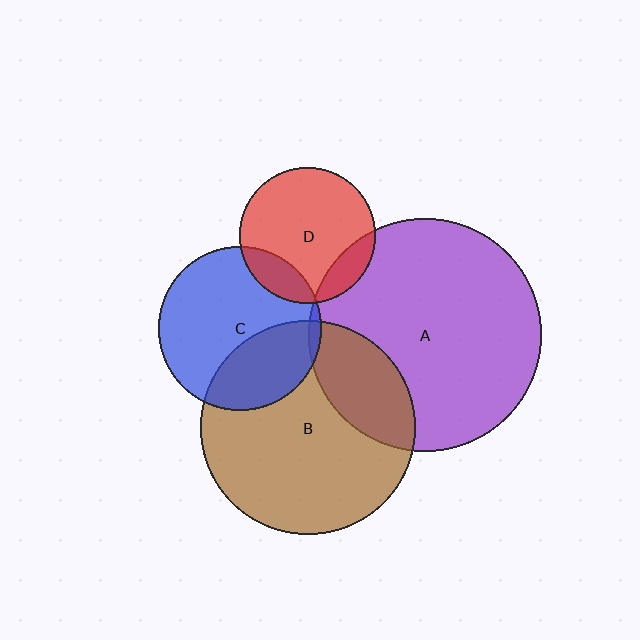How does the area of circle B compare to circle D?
Approximately 2.5 times.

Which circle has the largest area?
Circle A (purple).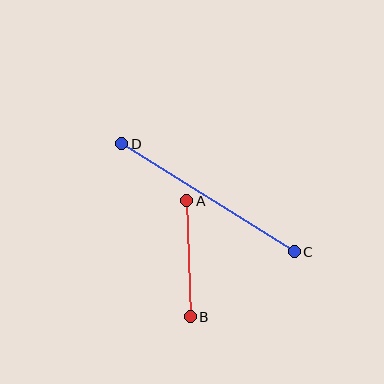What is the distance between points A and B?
The distance is approximately 116 pixels.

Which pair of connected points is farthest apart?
Points C and D are farthest apart.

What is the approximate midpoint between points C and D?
The midpoint is at approximately (208, 198) pixels.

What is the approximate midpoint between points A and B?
The midpoint is at approximately (188, 259) pixels.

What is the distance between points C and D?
The distance is approximately 204 pixels.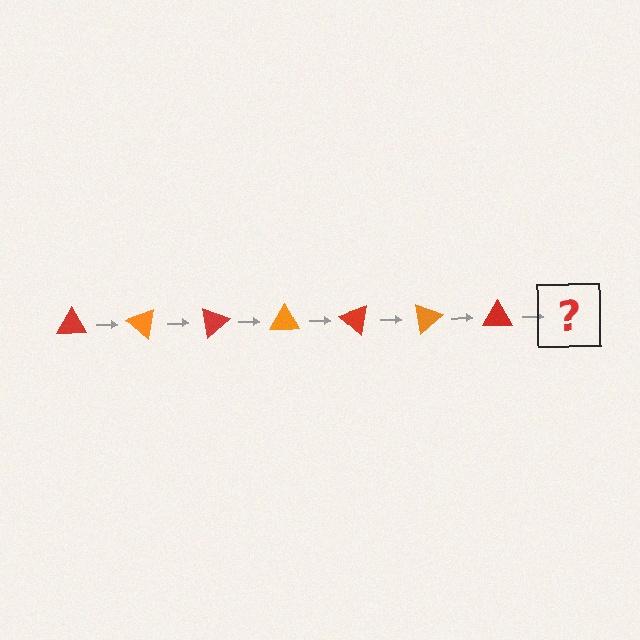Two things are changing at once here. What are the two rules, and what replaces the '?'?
The two rules are that it rotates 40 degrees each step and the color cycles through red and orange. The '?' should be an orange triangle, rotated 280 degrees from the start.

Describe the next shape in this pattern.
It should be an orange triangle, rotated 280 degrees from the start.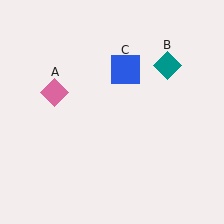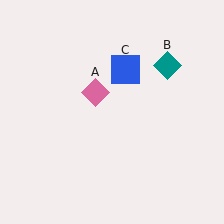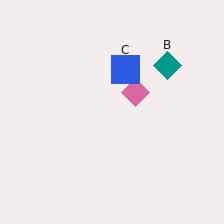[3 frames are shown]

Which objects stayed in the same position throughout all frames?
Teal diamond (object B) and blue square (object C) remained stationary.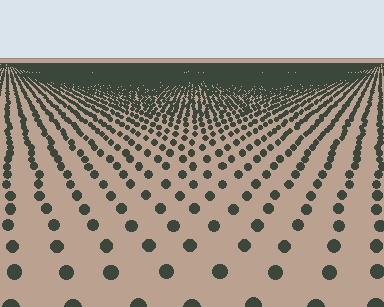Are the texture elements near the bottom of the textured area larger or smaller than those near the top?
Larger. Near the bottom, elements are closer to the viewer and appear at a bigger on-screen size.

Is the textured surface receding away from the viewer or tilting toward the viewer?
The surface is receding away from the viewer. Texture elements get smaller and denser toward the top.